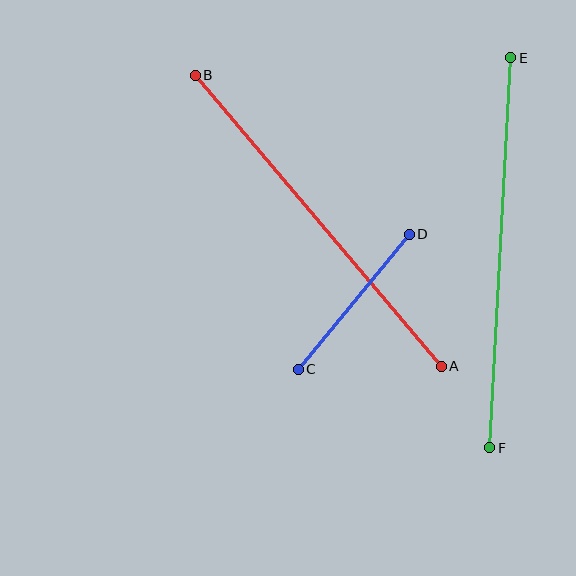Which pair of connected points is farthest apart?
Points E and F are farthest apart.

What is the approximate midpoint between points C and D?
The midpoint is at approximately (354, 302) pixels.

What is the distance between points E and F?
The distance is approximately 391 pixels.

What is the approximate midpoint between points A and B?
The midpoint is at approximately (318, 221) pixels.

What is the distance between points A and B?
The distance is approximately 381 pixels.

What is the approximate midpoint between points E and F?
The midpoint is at approximately (500, 253) pixels.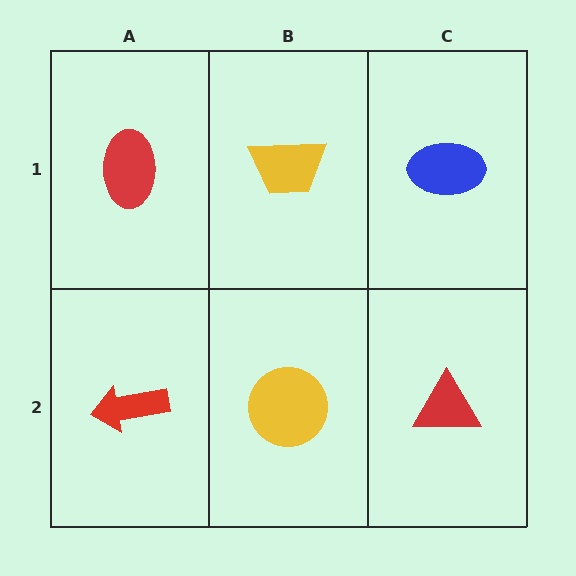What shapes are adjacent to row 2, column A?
A red ellipse (row 1, column A), a yellow circle (row 2, column B).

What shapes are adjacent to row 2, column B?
A yellow trapezoid (row 1, column B), a red arrow (row 2, column A), a red triangle (row 2, column C).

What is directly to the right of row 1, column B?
A blue ellipse.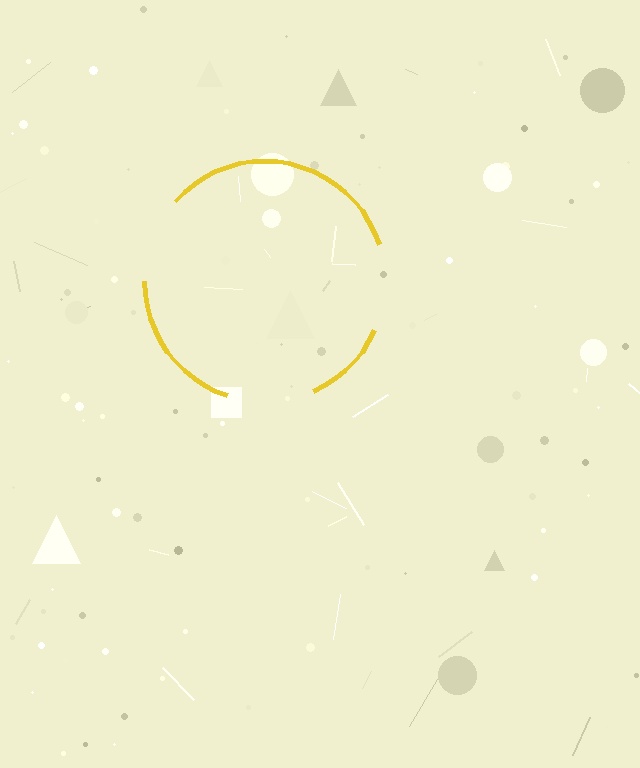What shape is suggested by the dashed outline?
The dashed outline suggests a circle.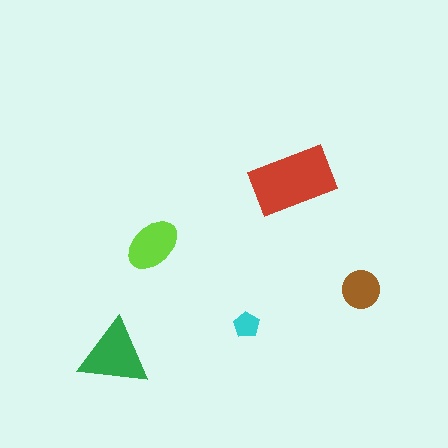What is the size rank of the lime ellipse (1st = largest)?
3rd.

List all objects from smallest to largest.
The cyan pentagon, the brown circle, the lime ellipse, the green triangle, the red rectangle.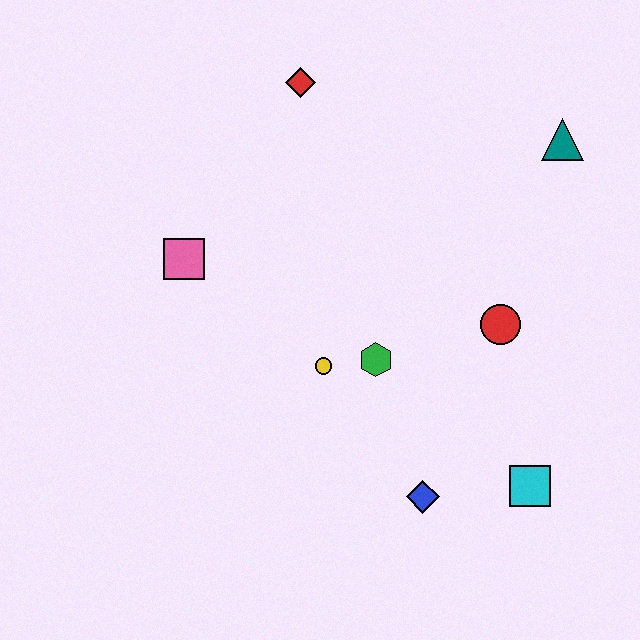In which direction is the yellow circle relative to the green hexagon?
The yellow circle is to the left of the green hexagon.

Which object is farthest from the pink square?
The cyan square is farthest from the pink square.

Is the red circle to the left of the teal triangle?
Yes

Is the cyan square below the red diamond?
Yes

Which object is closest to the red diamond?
The pink square is closest to the red diamond.